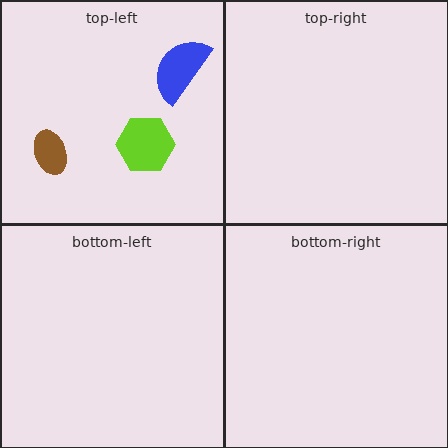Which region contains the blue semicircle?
The top-left region.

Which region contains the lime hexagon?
The top-left region.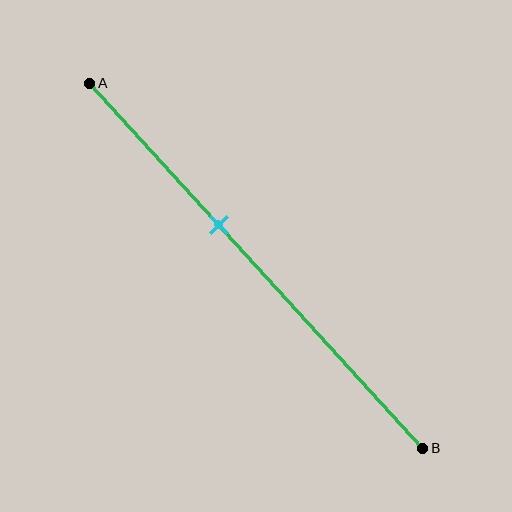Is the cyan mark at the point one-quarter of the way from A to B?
No, the mark is at about 40% from A, not at the 25% one-quarter point.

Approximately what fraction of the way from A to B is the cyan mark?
The cyan mark is approximately 40% of the way from A to B.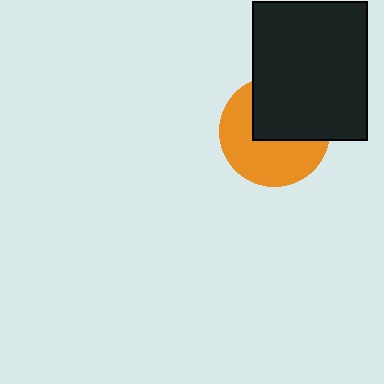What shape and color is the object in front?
The object in front is a black rectangle.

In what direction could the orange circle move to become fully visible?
The orange circle could move toward the lower-left. That would shift it out from behind the black rectangle entirely.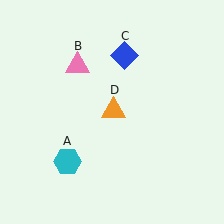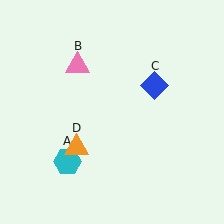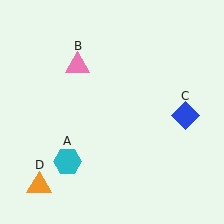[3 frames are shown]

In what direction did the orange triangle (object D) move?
The orange triangle (object D) moved down and to the left.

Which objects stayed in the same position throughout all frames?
Cyan hexagon (object A) and pink triangle (object B) remained stationary.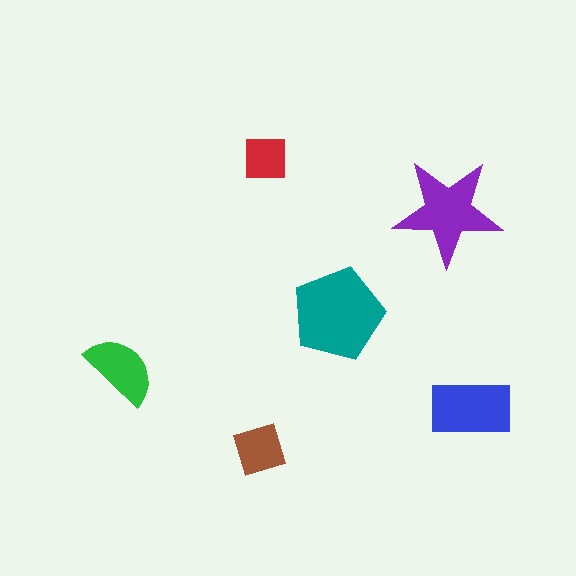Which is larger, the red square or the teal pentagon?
The teal pentagon.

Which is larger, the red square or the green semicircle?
The green semicircle.